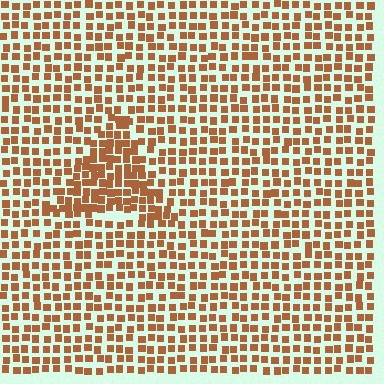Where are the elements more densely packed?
The elements are more densely packed inside the triangle boundary.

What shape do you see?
I see a triangle.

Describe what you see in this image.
The image contains small brown elements arranged at two different densities. A triangle-shaped region is visible where the elements are more densely packed than the surrounding area.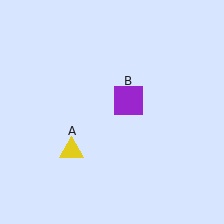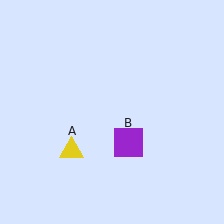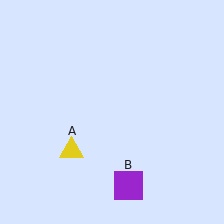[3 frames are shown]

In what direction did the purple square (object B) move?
The purple square (object B) moved down.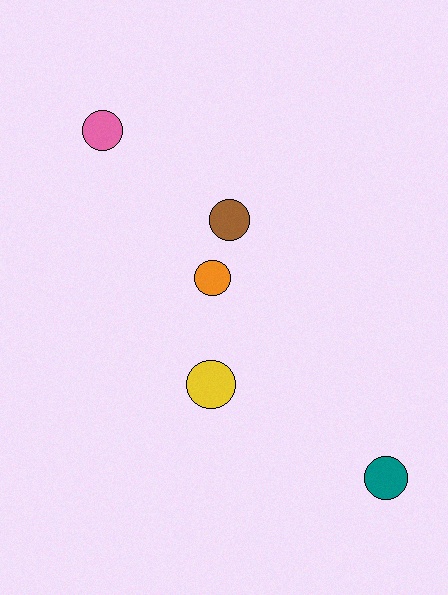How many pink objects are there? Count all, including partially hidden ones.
There is 1 pink object.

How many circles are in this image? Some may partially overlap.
There are 5 circles.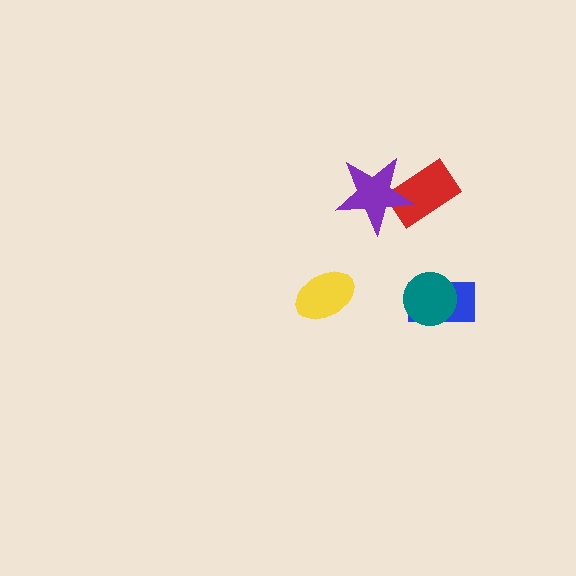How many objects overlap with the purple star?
1 object overlaps with the purple star.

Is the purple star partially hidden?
No, no other shape covers it.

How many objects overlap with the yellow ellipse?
0 objects overlap with the yellow ellipse.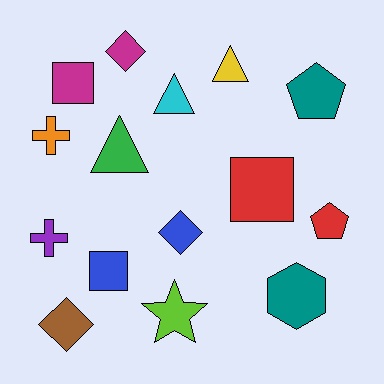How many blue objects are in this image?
There are 2 blue objects.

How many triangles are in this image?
There are 3 triangles.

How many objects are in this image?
There are 15 objects.